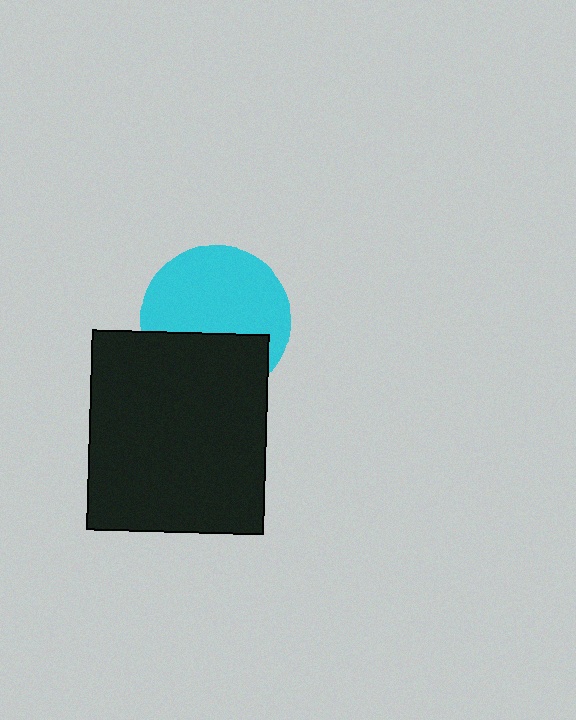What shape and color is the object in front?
The object in front is a black rectangle.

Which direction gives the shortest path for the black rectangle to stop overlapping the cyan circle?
Moving down gives the shortest separation.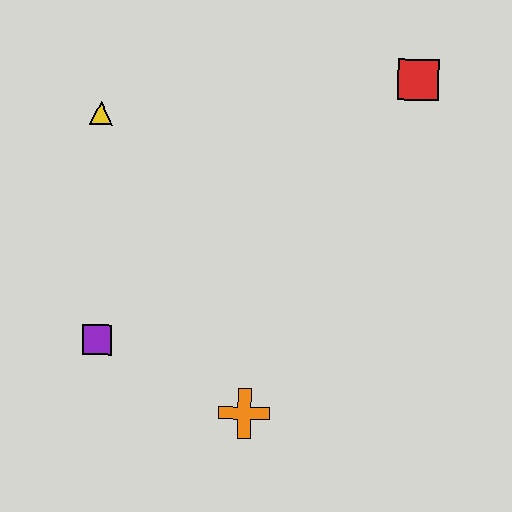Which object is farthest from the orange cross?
The red square is farthest from the orange cross.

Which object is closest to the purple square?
The orange cross is closest to the purple square.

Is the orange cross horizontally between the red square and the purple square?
Yes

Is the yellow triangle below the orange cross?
No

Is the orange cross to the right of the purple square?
Yes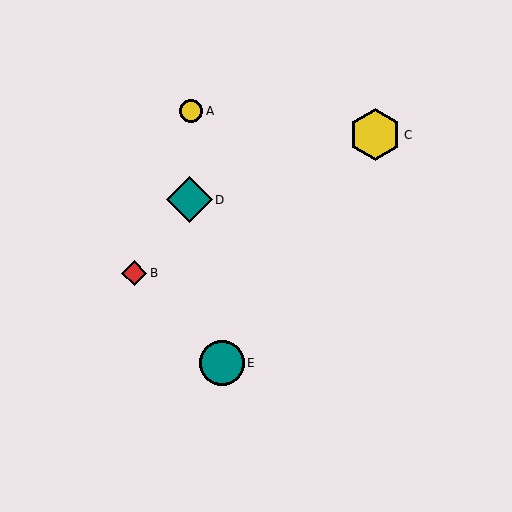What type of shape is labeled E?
Shape E is a teal circle.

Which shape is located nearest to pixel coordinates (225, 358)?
The teal circle (labeled E) at (222, 363) is nearest to that location.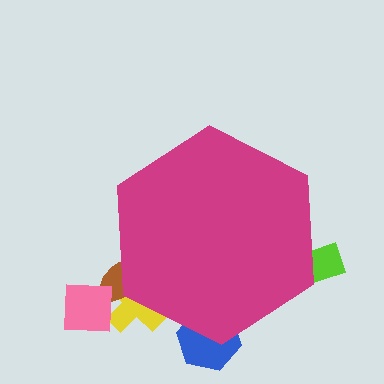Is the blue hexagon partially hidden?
Yes, the blue hexagon is partially hidden behind the magenta hexagon.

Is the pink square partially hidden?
No, the pink square is fully visible.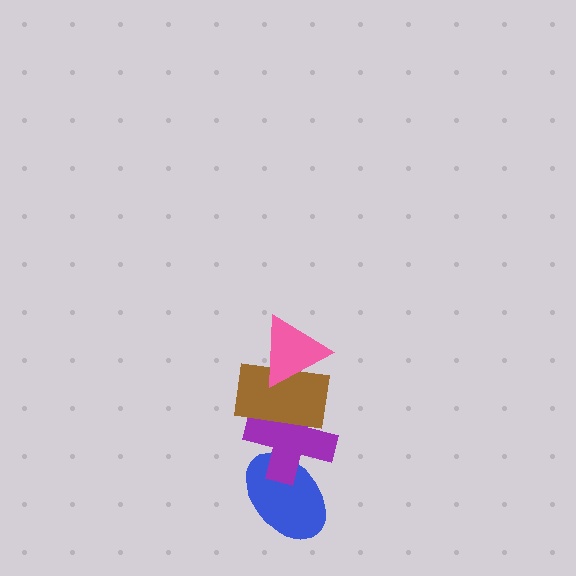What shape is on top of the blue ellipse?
The purple cross is on top of the blue ellipse.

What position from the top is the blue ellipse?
The blue ellipse is 4th from the top.